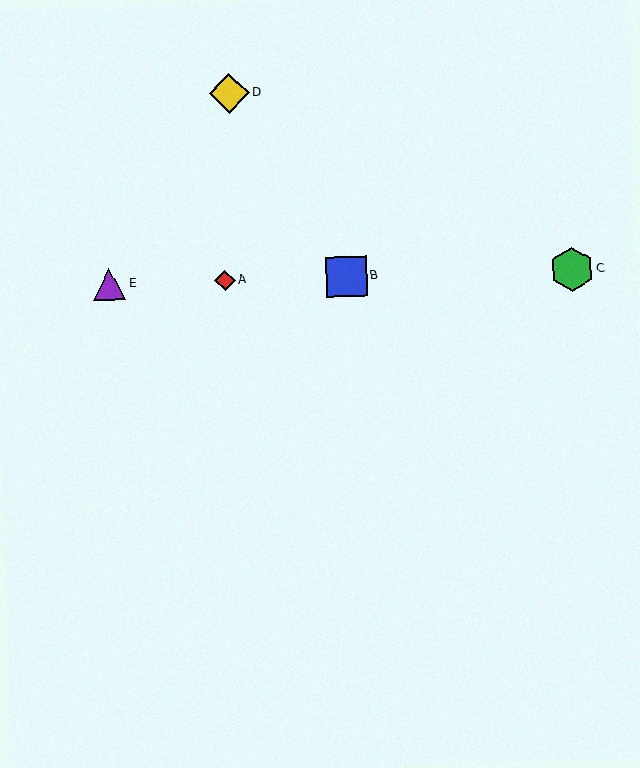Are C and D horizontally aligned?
No, C is at y≈269 and D is at y≈93.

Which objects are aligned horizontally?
Objects A, B, C, E are aligned horizontally.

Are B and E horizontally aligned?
Yes, both are at y≈277.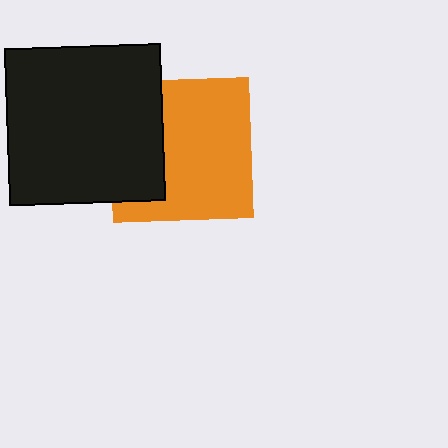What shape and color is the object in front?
The object in front is a black square.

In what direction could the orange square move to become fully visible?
The orange square could move right. That would shift it out from behind the black square entirely.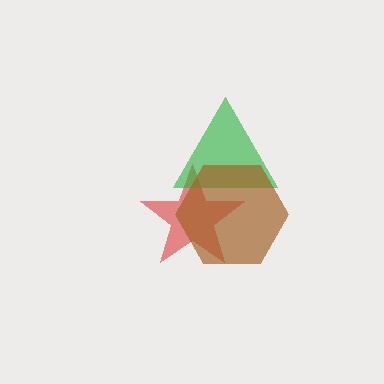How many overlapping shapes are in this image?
There are 3 overlapping shapes in the image.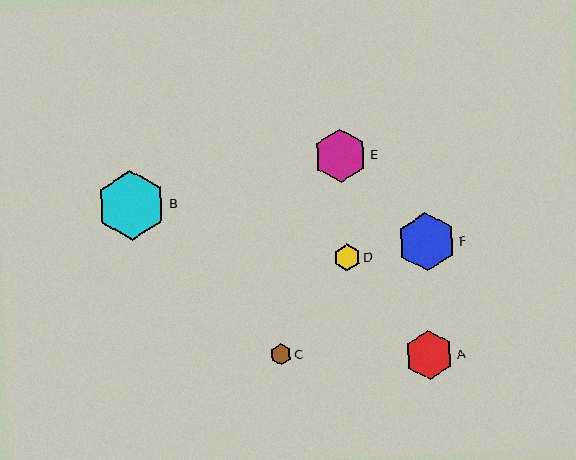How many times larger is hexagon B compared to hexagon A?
Hexagon B is approximately 1.4 times the size of hexagon A.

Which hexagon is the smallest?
Hexagon C is the smallest with a size of approximately 21 pixels.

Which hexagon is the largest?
Hexagon B is the largest with a size of approximately 69 pixels.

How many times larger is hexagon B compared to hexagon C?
Hexagon B is approximately 3.4 times the size of hexagon C.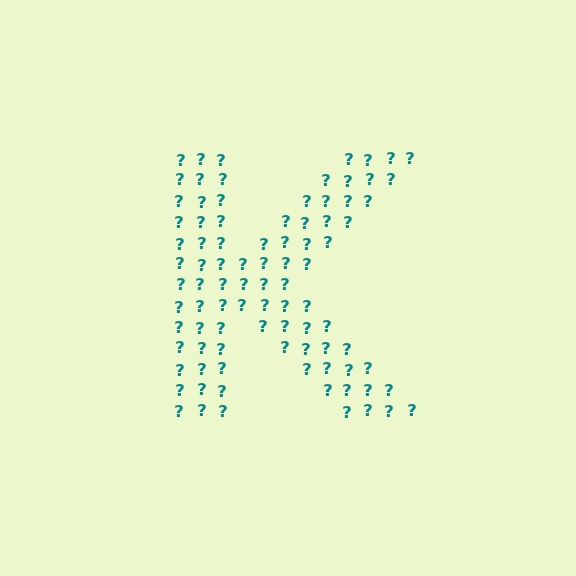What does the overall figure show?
The overall figure shows the letter K.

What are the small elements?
The small elements are question marks.